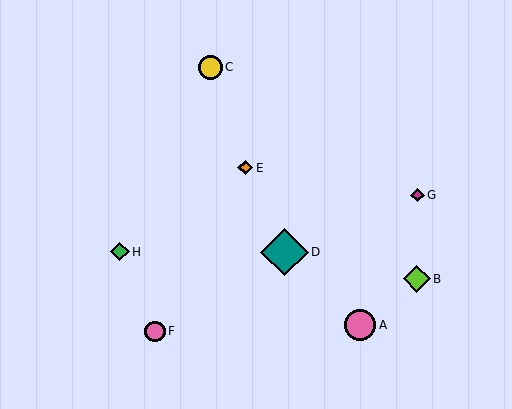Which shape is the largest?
The teal diamond (labeled D) is the largest.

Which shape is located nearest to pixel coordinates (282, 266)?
The teal diamond (labeled D) at (284, 252) is nearest to that location.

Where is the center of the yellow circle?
The center of the yellow circle is at (211, 67).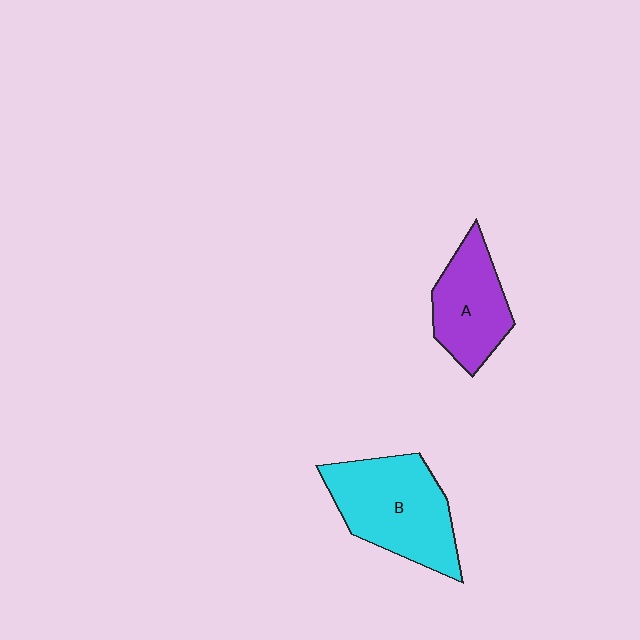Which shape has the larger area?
Shape B (cyan).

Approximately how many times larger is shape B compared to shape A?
Approximately 1.4 times.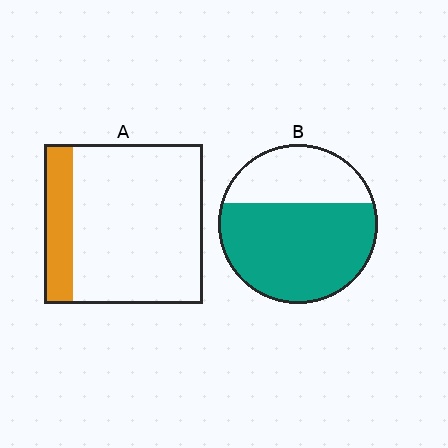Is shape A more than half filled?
No.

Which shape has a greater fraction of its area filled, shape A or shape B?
Shape B.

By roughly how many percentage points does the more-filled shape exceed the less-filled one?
By roughly 50 percentage points (B over A).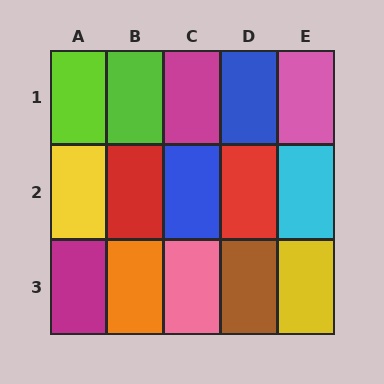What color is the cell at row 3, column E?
Yellow.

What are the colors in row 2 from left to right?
Yellow, red, blue, red, cyan.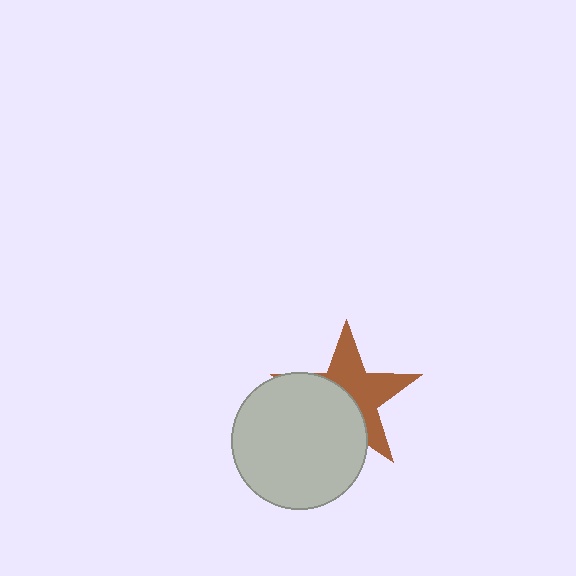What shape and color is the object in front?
The object in front is a light gray circle.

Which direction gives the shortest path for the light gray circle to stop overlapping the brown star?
Moving toward the lower-left gives the shortest separation.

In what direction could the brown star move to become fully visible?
The brown star could move toward the upper-right. That would shift it out from behind the light gray circle entirely.